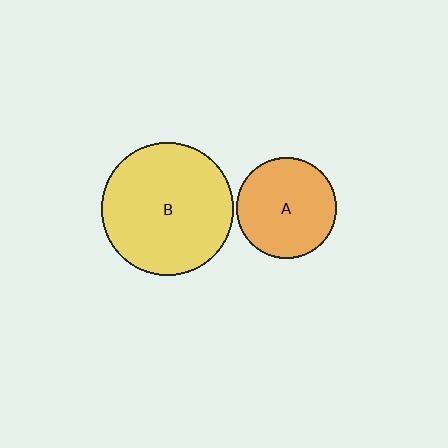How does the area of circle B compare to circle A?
Approximately 1.7 times.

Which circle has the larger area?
Circle B (yellow).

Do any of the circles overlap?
No, none of the circles overlap.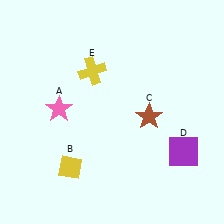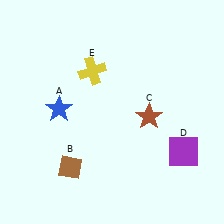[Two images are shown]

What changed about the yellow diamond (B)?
In Image 1, B is yellow. In Image 2, it changed to brown.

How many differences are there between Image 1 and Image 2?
There are 2 differences between the two images.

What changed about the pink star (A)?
In Image 1, A is pink. In Image 2, it changed to blue.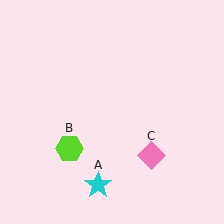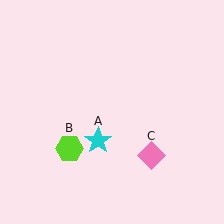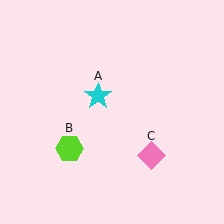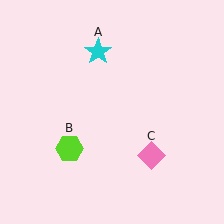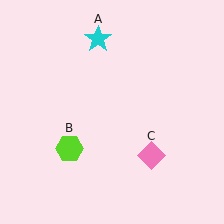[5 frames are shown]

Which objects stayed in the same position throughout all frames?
Lime hexagon (object B) and pink diamond (object C) remained stationary.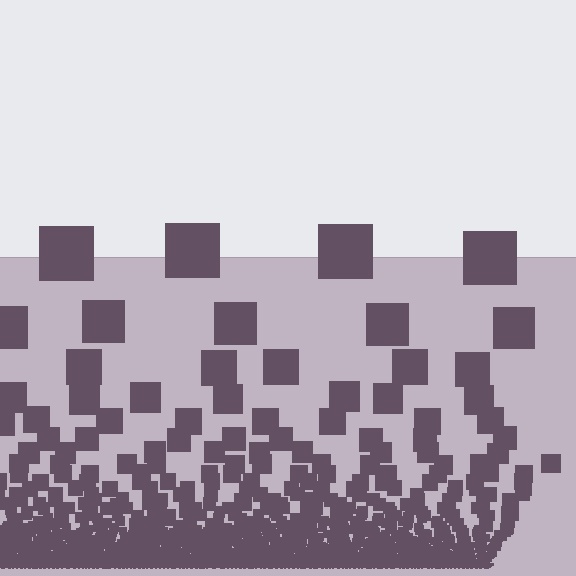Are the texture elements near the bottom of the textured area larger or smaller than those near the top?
Smaller. The gradient is inverted — elements near the bottom are smaller and denser.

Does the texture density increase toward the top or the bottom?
Density increases toward the bottom.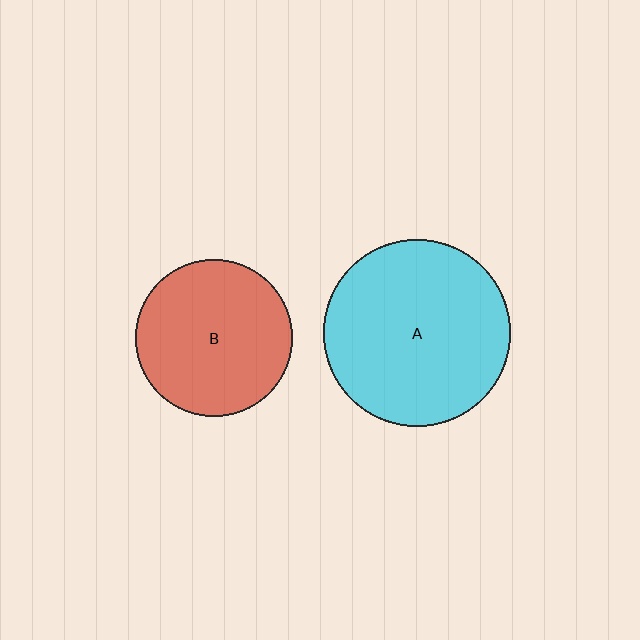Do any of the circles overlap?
No, none of the circles overlap.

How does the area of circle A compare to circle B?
Approximately 1.4 times.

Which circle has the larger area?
Circle A (cyan).